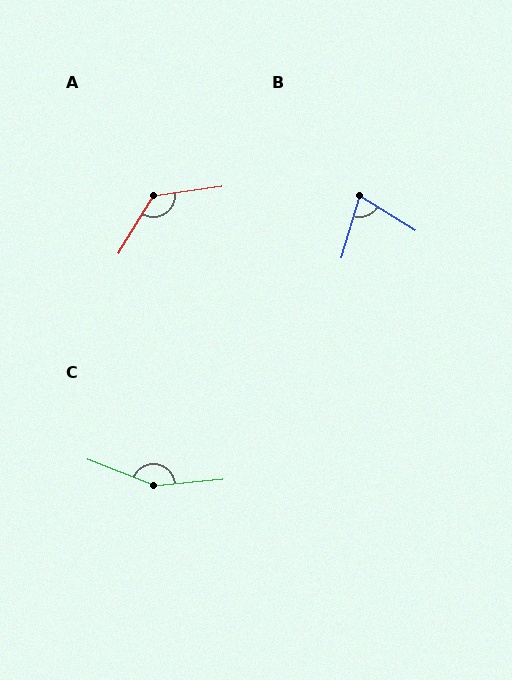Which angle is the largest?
C, at approximately 153 degrees.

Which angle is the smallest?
B, at approximately 74 degrees.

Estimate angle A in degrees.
Approximately 129 degrees.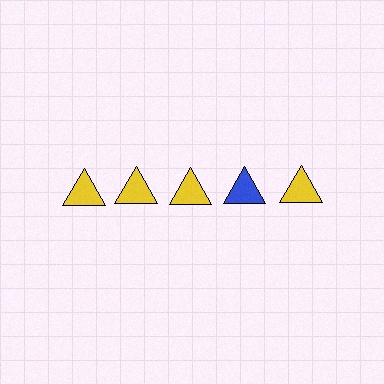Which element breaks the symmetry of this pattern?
The blue triangle in the top row, second from right column breaks the symmetry. All other shapes are yellow triangles.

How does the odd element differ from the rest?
It has a different color: blue instead of yellow.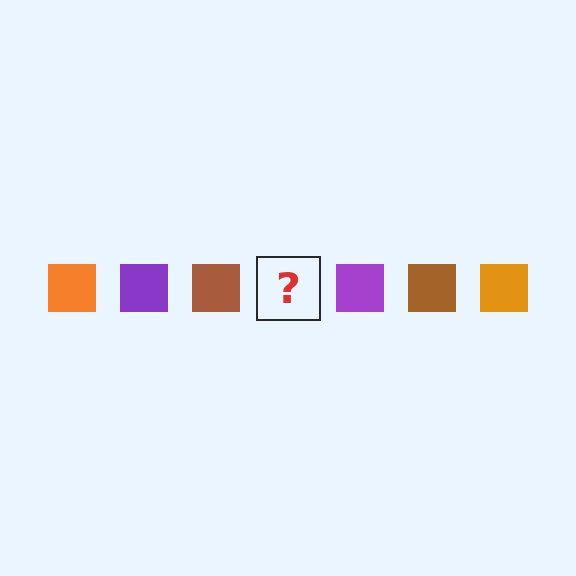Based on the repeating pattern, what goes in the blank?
The blank should be an orange square.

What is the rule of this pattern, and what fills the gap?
The rule is that the pattern cycles through orange, purple, brown squares. The gap should be filled with an orange square.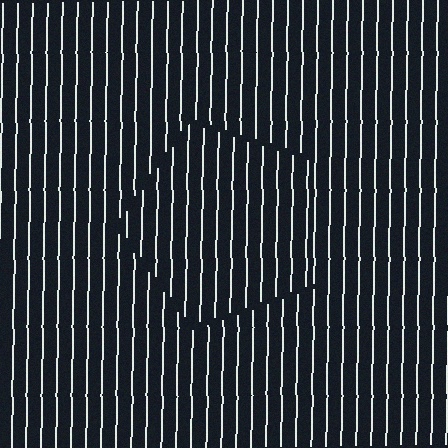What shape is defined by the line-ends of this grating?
An illusory pentagon. The interior of the shape contains the same grating, shifted by half a period — the contour is defined by the phase discontinuity where line-ends from the inner and outer gratings abut.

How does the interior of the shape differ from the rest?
The interior of the shape contains the same grating, shifted by half a period — the contour is defined by the phase discontinuity where line-ends from the inner and outer gratings abut.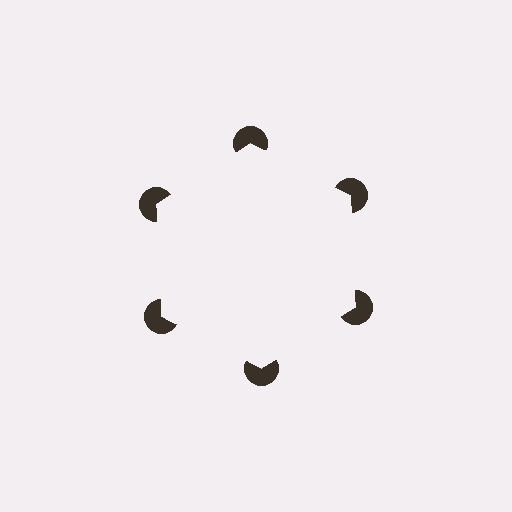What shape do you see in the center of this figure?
An illusory hexagon — its edges are inferred from the aligned wedge cuts in the pac-man discs, not physically drawn.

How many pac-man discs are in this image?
There are 6 — one at each vertex of the illusory hexagon.